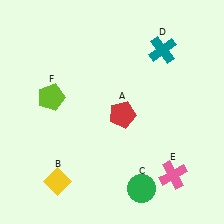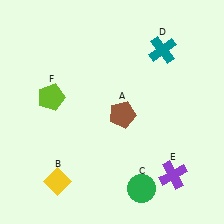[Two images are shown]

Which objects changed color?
A changed from red to brown. E changed from pink to purple.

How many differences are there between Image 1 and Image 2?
There are 2 differences between the two images.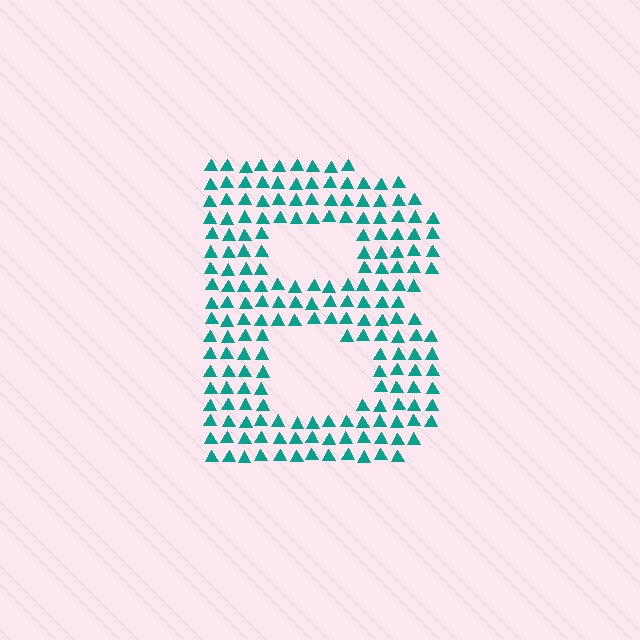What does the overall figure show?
The overall figure shows the letter B.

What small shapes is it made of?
It is made of small triangles.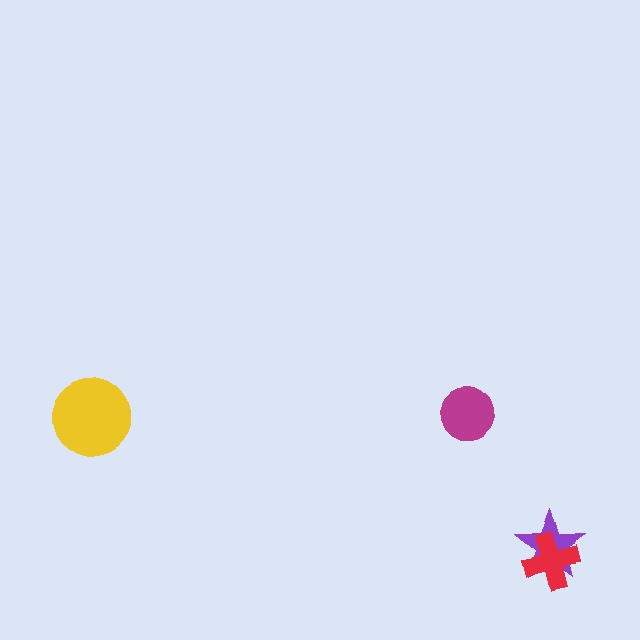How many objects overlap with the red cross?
1 object overlaps with the red cross.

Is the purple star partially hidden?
Yes, it is partially covered by another shape.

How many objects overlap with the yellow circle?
0 objects overlap with the yellow circle.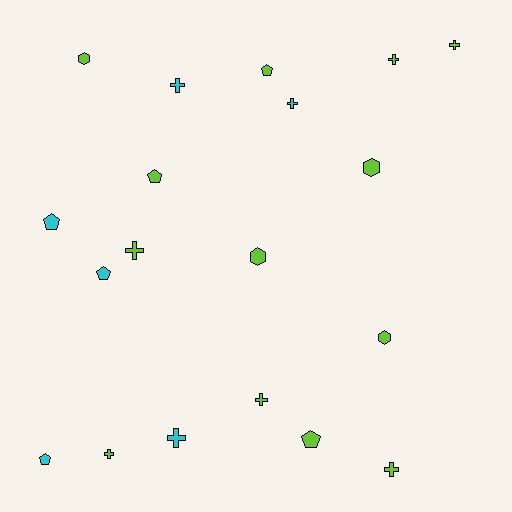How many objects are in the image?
There are 19 objects.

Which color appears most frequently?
Lime, with 13 objects.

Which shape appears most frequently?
Cross, with 9 objects.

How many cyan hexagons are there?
There are no cyan hexagons.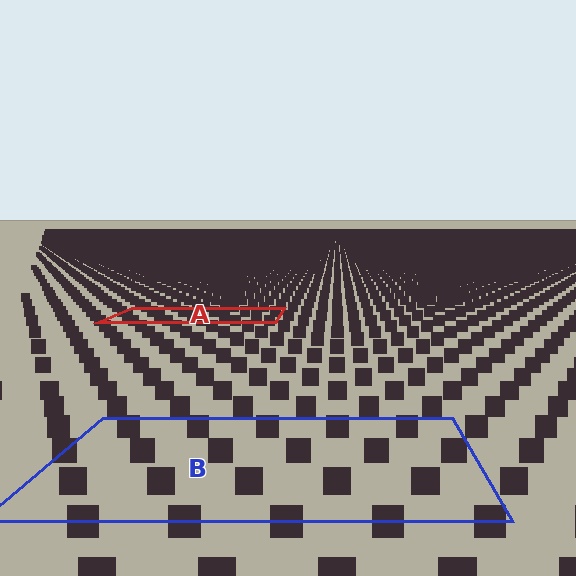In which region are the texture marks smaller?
The texture marks are smaller in region A, because it is farther away.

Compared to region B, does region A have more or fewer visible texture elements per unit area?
Region A has more texture elements per unit area — they are packed more densely because it is farther away.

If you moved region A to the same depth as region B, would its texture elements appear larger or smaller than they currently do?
They would appear larger. At a closer depth, the same texture elements are projected at a bigger on-screen size.